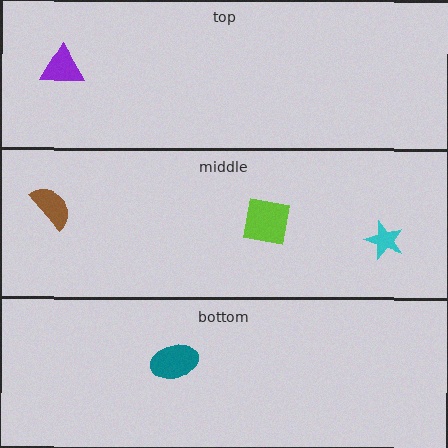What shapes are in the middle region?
The lime square, the brown semicircle, the cyan star.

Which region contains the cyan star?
The middle region.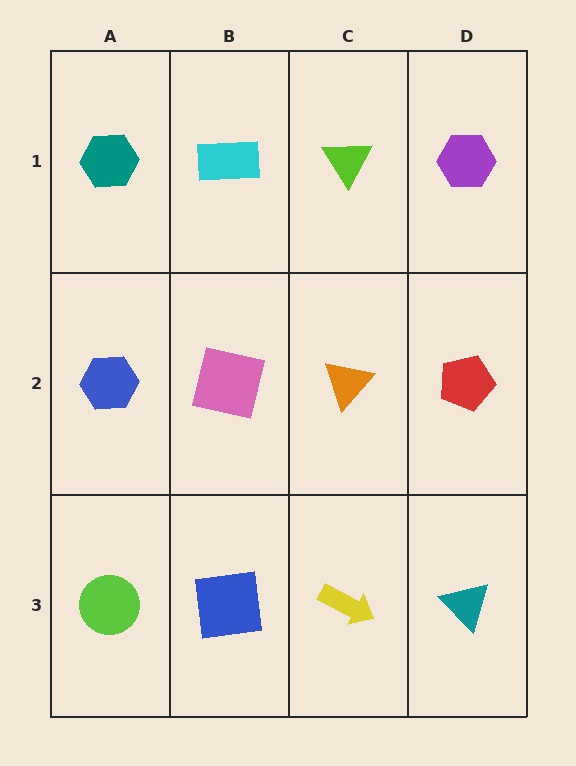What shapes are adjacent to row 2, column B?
A cyan rectangle (row 1, column B), a blue square (row 3, column B), a blue hexagon (row 2, column A), an orange triangle (row 2, column C).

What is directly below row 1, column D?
A red pentagon.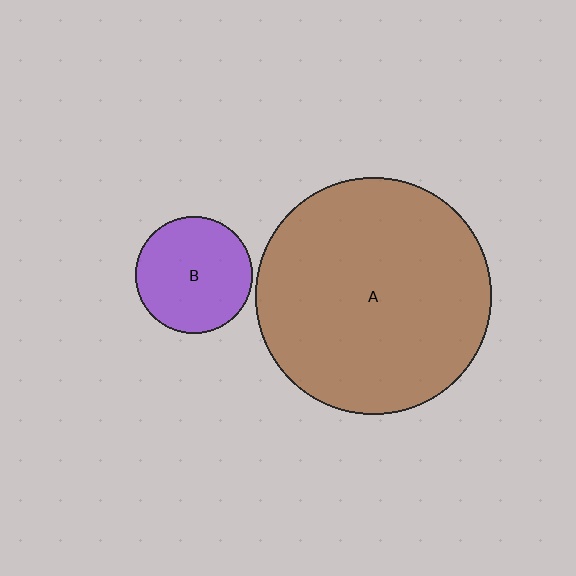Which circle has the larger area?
Circle A (brown).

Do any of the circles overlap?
No, none of the circles overlap.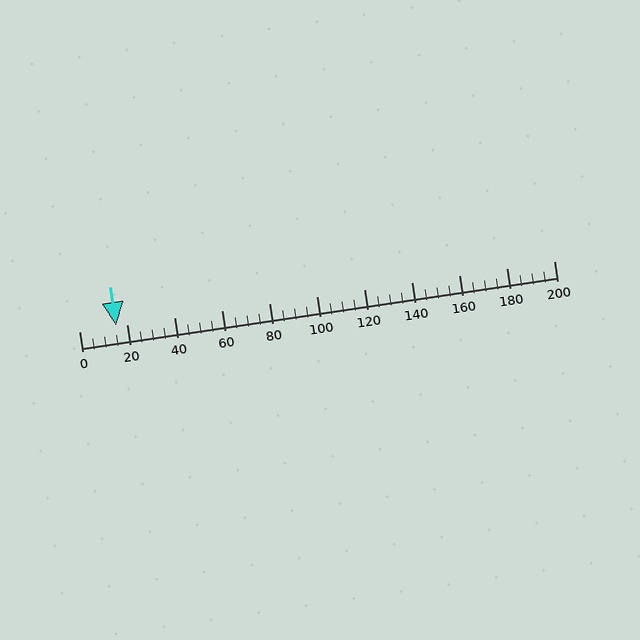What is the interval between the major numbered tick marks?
The major tick marks are spaced 20 units apart.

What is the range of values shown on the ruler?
The ruler shows values from 0 to 200.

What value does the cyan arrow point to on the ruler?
The cyan arrow points to approximately 16.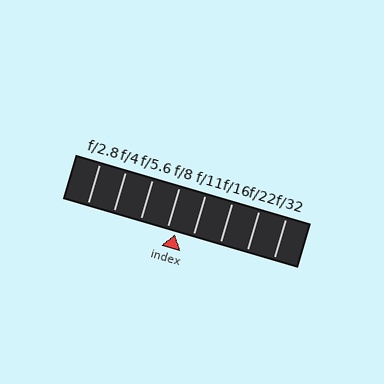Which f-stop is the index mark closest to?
The index mark is closest to f/8.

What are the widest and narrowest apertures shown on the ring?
The widest aperture shown is f/2.8 and the narrowest is f/32.